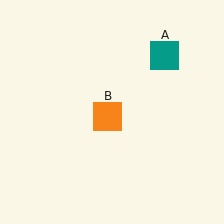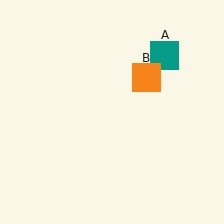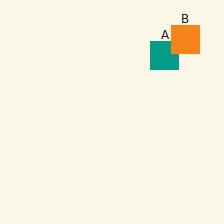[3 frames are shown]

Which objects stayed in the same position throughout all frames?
Teal square (object A) remained stationary.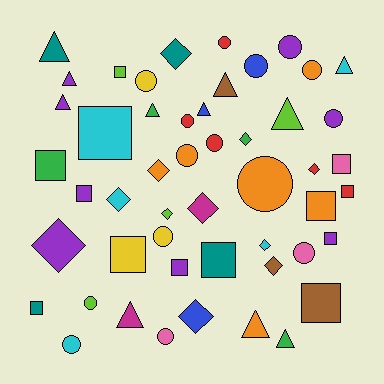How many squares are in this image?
There are 13 squares.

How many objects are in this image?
There are 50 objects.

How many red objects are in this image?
There are 5 red objects.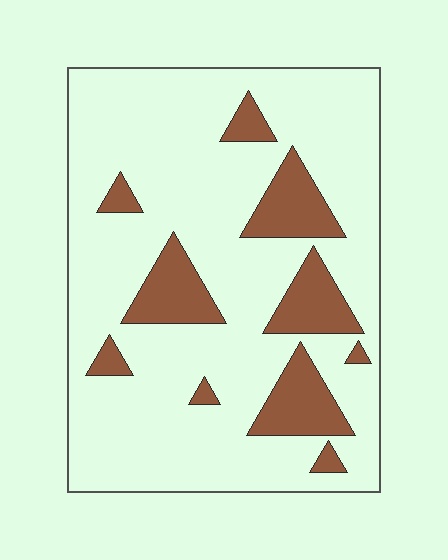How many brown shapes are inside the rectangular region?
10.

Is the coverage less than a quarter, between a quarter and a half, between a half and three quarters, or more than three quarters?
Less than a quarter.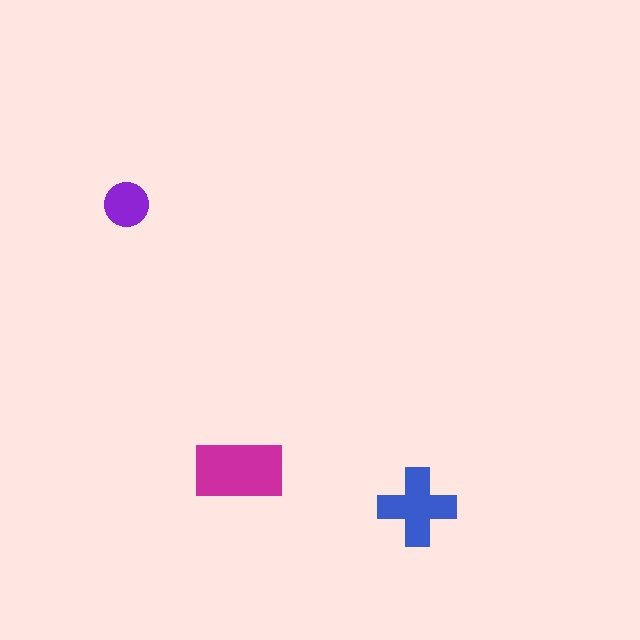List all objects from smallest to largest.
The purple circle, the blue cross, the magenta rectangle.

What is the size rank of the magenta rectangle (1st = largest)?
1st.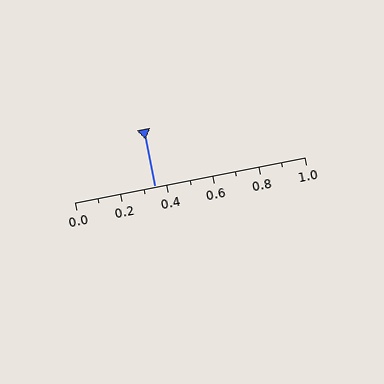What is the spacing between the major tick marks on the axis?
The major ticks are spaced 0.2 apart.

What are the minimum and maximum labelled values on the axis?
The axis runs from 0.0 to 1.0.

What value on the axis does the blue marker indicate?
The marker indicates approximately 0.35.